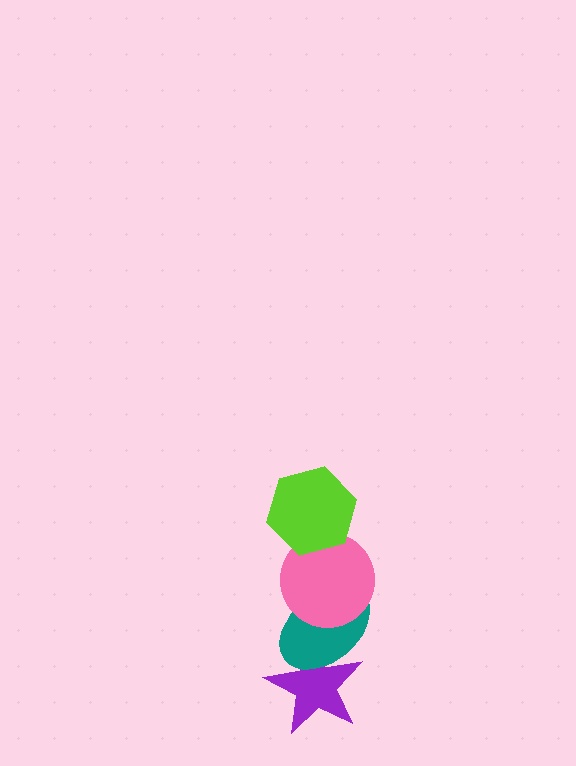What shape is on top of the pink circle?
The lime hexagon is on top of the pink circle.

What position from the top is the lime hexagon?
The lime hexagon is 1st from the top.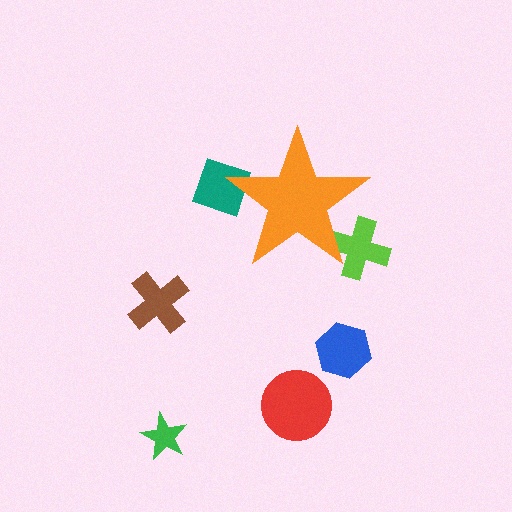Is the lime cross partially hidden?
Yes, the lime cross is partially hidden behind the orange star.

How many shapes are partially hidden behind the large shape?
2 shapes are partially hidden.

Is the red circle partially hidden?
No, the red circle is fully visible.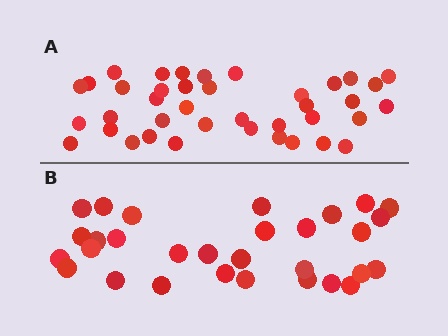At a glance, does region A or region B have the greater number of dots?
Region A (the top region) has more dots.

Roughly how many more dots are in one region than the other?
Region A has roughly 8 or so more dots than region B.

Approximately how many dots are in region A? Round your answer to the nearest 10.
About 40 dots. (The exact count is 39, which rounds to 40.)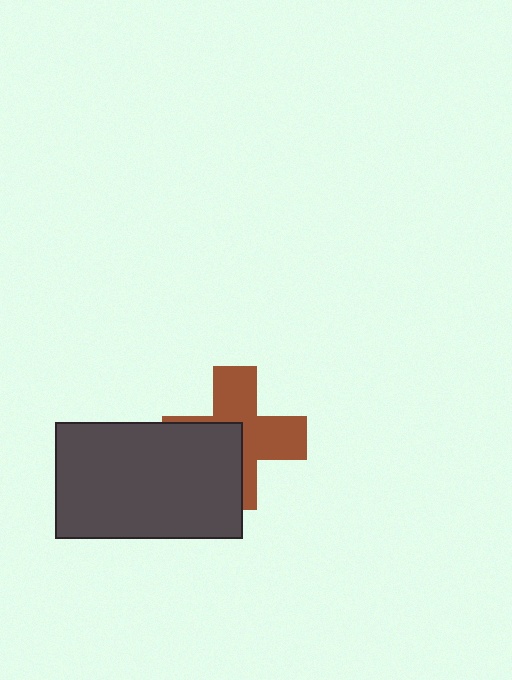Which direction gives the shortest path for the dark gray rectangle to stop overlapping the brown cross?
Moving toward the lower-left gives the shortest separation.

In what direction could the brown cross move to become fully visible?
The brown cross could move toward the upper-right. That would shift it out from behind the dark gray rectangle entirely.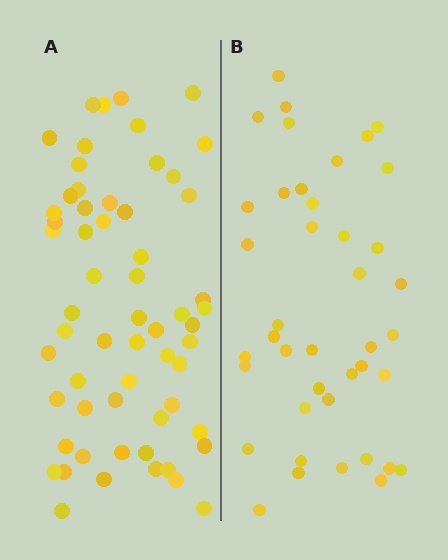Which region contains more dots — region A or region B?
Region A (the left region) has more dots.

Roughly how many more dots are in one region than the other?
Region A has approximately 20 more dots than region B.